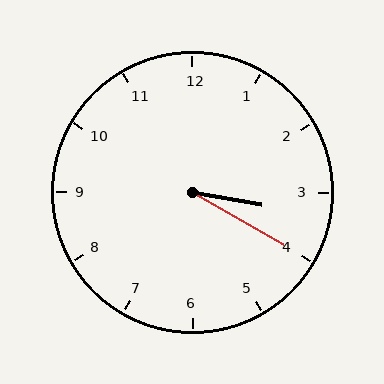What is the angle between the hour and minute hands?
Approximately 20 degrees.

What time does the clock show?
3:20.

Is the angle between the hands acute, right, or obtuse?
It is acute.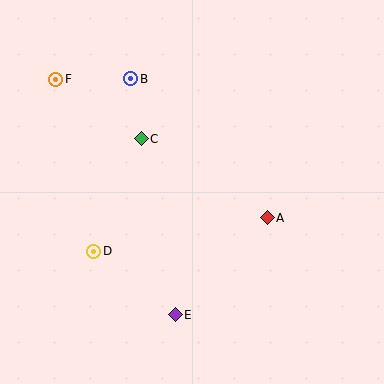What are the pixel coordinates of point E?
Point E is at (175, 315).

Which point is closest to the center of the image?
Point C at (141, 139) is closest to the center.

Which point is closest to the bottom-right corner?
Point A is closest to the bottom-right corner.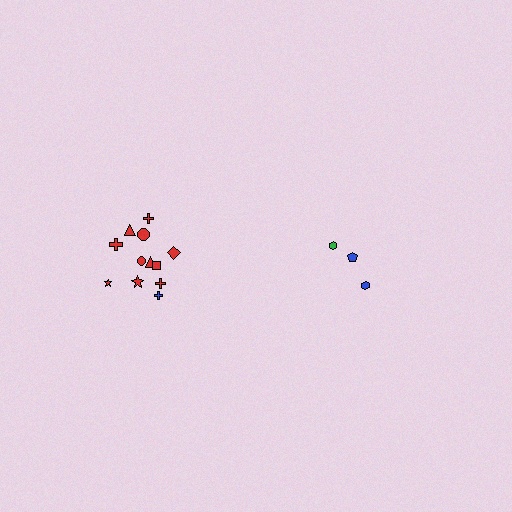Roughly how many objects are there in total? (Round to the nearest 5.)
Roughly 15 objects in total.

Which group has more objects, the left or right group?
The left group.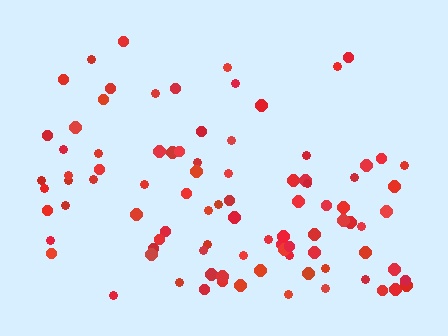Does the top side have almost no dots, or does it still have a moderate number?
Still a moderate number, just noticeably fewer than the bottom.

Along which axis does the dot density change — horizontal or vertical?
Vertical.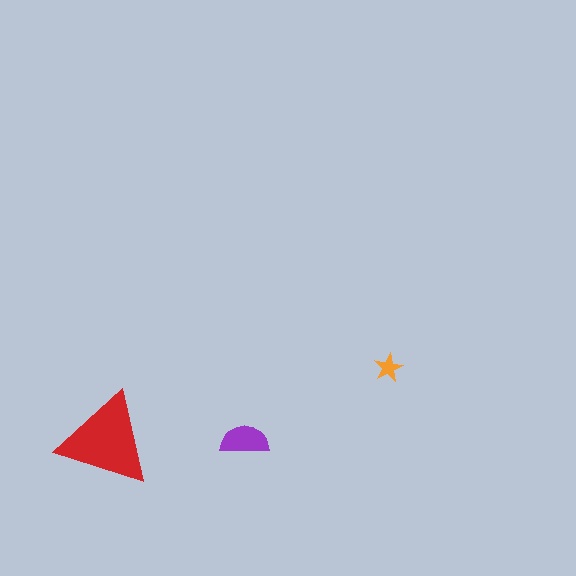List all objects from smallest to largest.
The orange star, the purple semicircle, the red triangle.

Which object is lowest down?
The red triangle is bottommost.